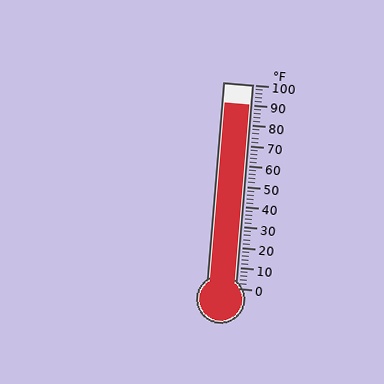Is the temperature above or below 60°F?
The temperature is above 60°F.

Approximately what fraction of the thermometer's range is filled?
The thermometer is filled to approximately 90% of its range.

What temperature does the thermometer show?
The thermometer shows approximately 90°F.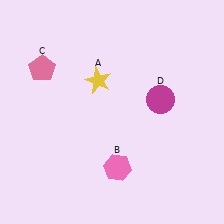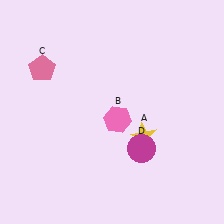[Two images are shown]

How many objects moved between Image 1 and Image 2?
3 objects moved between the two images.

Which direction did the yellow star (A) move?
The yellow star (A) moved down.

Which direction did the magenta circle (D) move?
The magenta circle (D) moved down.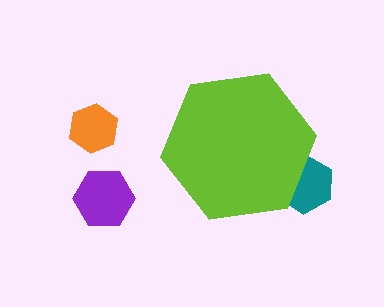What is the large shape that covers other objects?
A lime hexagon.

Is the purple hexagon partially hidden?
No, the purple hexagon is fully visible.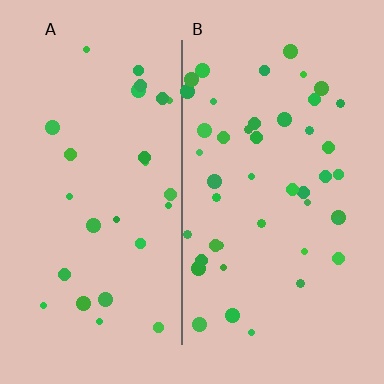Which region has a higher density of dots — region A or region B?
B (the right).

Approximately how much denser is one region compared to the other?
Approximately 1.7× — region B over region A.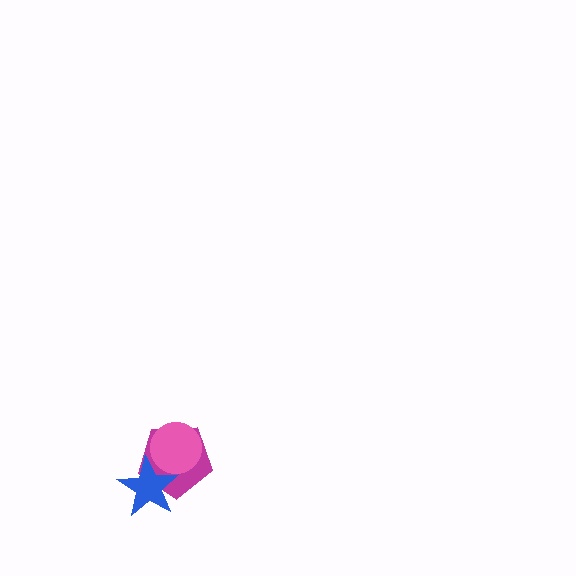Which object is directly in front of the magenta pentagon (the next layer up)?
The blue star is directly in front of the magenta pentagon.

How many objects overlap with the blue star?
2 objects overlap with the blue star.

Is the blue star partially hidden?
Yes, it is partially covered by another shape.